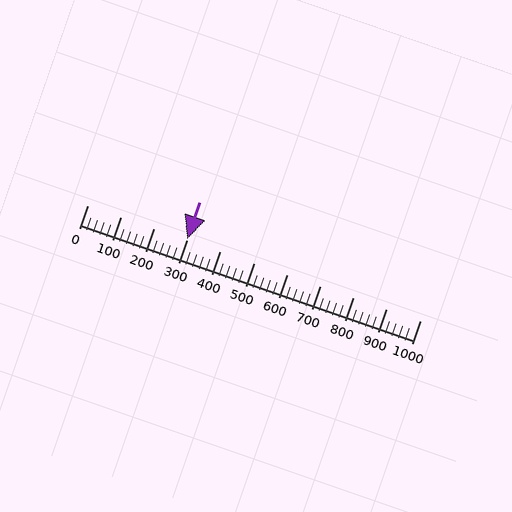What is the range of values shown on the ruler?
The ruler shows values from 0 to 1000.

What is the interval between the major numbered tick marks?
The major tick marks are spaced 100 units apart.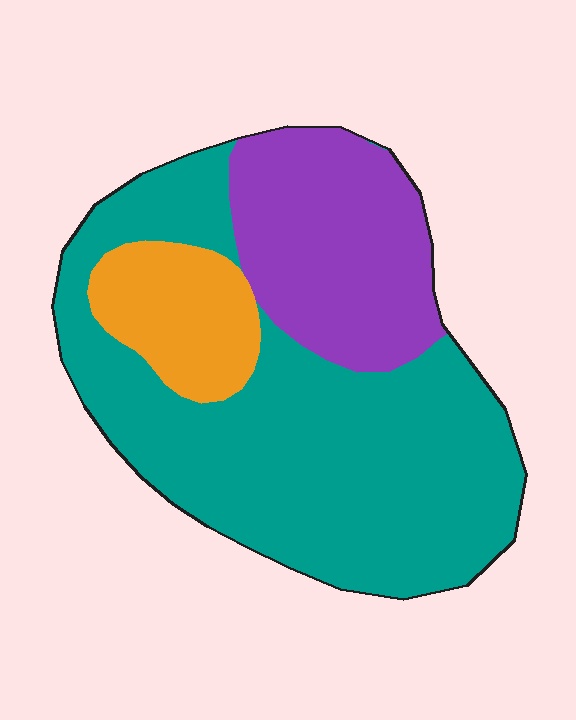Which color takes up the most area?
Teal, at roughly 60%.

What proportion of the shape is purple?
Purple covers 26% of the shape.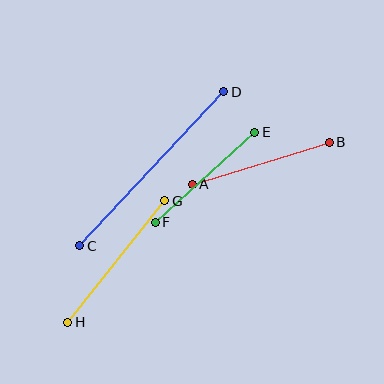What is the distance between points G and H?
The distance is approximately 156 pixels.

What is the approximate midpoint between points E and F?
The midpoint is at approximately (205, 177) pixels.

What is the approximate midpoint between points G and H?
The midpoint is at approximately (116, 261) pixels.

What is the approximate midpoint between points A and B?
The midpoint is at approximately (261, 163) pixels.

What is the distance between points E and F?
The distance is approximately 134 pixels.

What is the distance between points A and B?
The distance is approximately 143 pixels.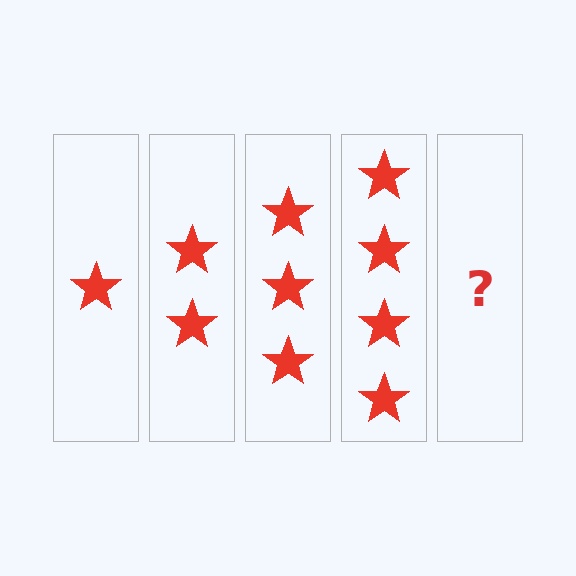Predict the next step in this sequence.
The next step is 5 stars.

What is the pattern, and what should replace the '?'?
The pattern is that each step adds one more star. The '?' should be 5 stars.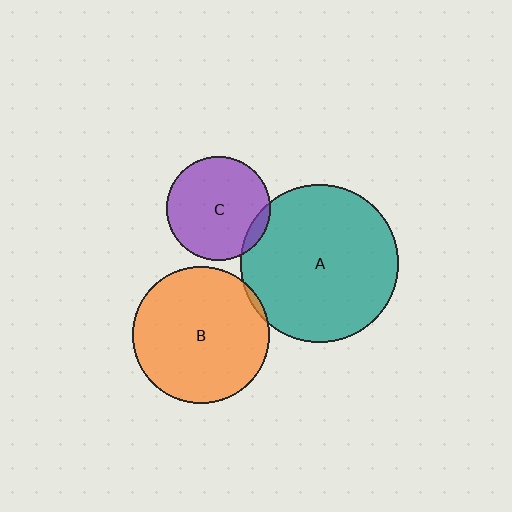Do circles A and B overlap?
Yes.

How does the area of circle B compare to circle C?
Approximately 1.7 times.